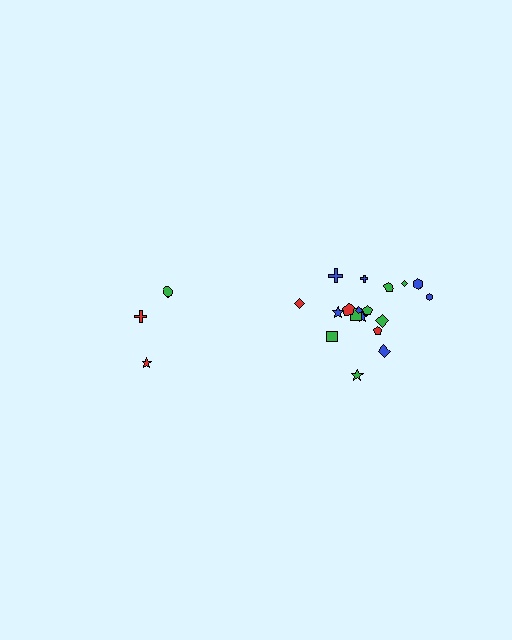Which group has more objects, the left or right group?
The right group.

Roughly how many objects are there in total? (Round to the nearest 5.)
Roughly 20 objects in total.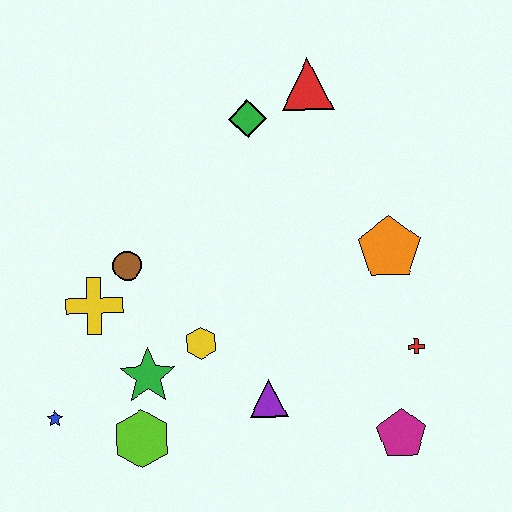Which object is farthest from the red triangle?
The blue star is farthest from the red triangle.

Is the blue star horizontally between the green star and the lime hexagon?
No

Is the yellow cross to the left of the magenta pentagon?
Yes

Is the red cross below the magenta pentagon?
No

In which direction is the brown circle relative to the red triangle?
The brown circle is to the left of the red triangle.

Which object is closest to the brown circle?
The yellow cross is closest to the brown circle.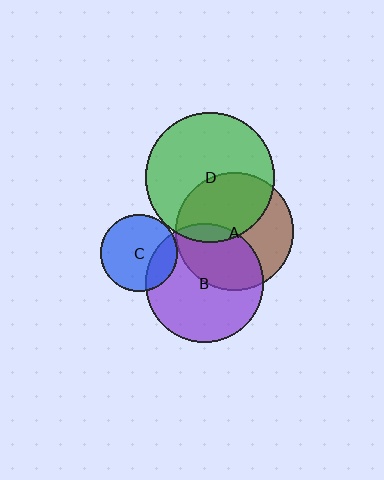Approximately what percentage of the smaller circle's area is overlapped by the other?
Approximately 5%.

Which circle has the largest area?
Circle D (green).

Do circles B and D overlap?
Yes.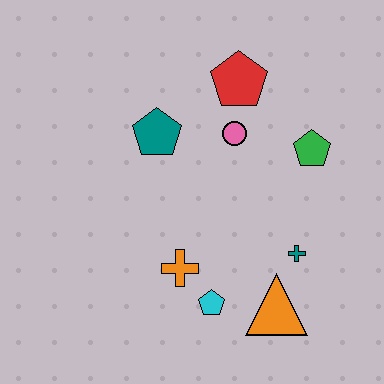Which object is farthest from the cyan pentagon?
The red pentagon is farthest from the cyan pentagon.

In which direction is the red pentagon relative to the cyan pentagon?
The red pentagon is above the cyan pentagon.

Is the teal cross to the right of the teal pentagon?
Yes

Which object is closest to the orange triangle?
The teal cross is closest to the orange triangle.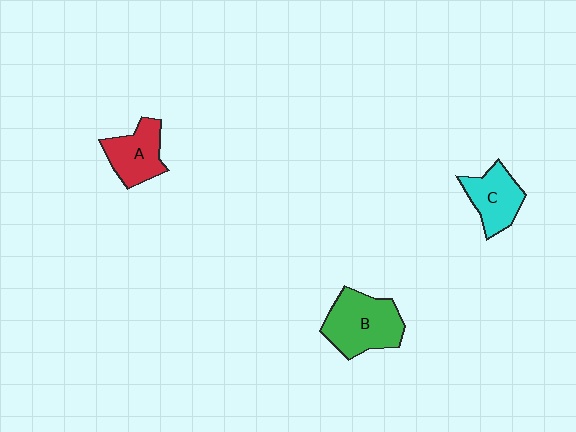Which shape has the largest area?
Shape B (green).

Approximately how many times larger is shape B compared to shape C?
Approximately 1.4 times.